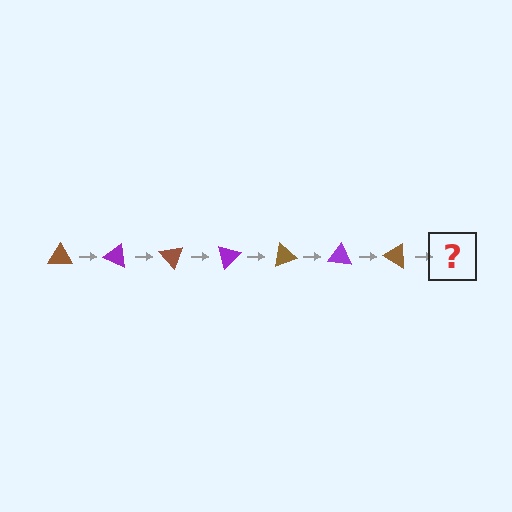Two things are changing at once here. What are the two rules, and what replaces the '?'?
The two rules are that it rotates 25 degrees each step and the color cycles through brown and purple. The '?' should be a purple triangle, rotated 175 degrees from the start.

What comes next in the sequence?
The next element should be a purple triangle, rotated 175 degrees from the start.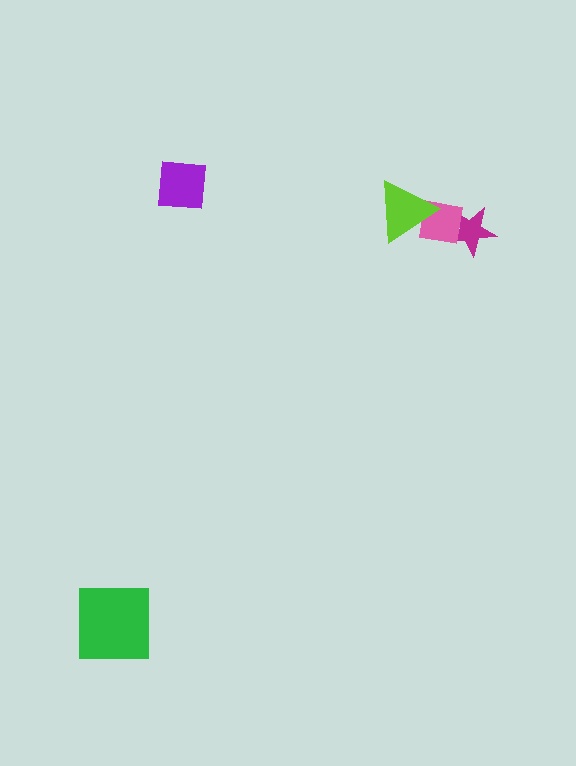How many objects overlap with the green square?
0 objects overlap with the green square.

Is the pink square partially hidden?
Yes, it is partially covered by another shape.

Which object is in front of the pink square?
The lime triangle is in front of the pink square.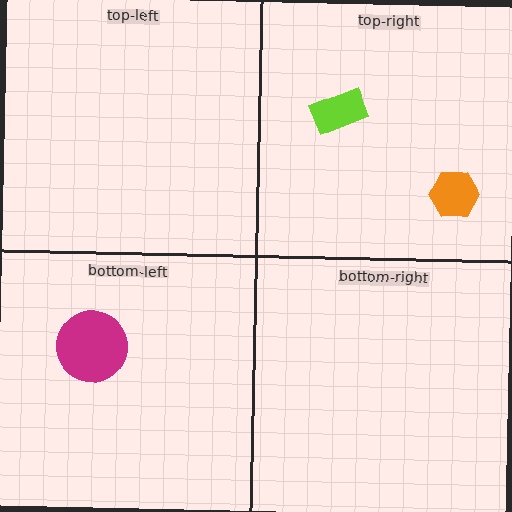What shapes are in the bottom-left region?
The magenta circle.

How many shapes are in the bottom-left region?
1.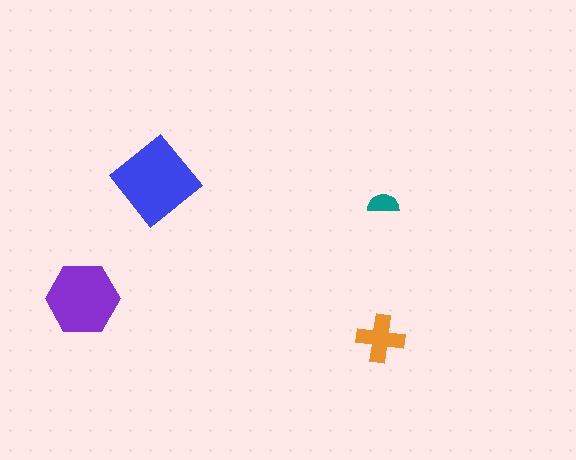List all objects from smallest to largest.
The teal semicircle, the orange cross, the purple hexagon, the blue diamond.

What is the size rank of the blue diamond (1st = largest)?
1st.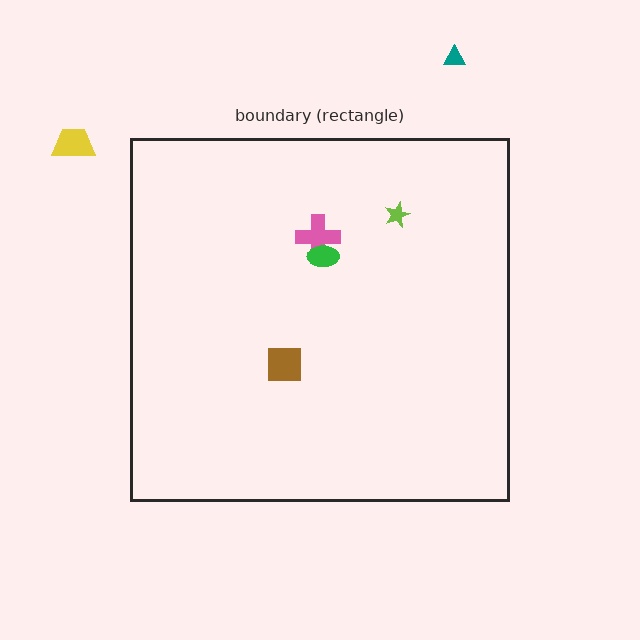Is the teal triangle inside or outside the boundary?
Outside.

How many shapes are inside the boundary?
4 inside, 2 outside.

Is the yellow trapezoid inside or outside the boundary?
Outside.